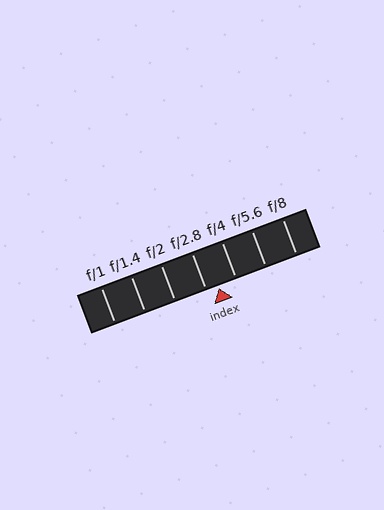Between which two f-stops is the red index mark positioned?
The index mark is between f/2.8 and f/4.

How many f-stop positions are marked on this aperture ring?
There are 7 f-stop positions marked.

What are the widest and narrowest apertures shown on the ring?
The widest aperture shown is f/1 and the narrowest is f/8.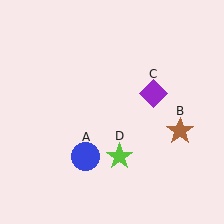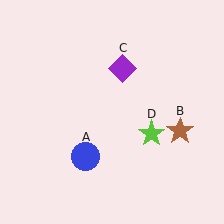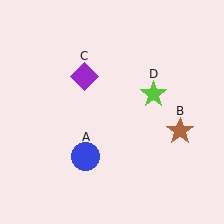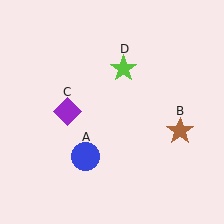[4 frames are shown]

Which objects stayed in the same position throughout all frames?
Blue circle (object A) and brown star (object B) remained stationary.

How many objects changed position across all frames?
2 objects changed position: purple diamond (object C), lime star (object D).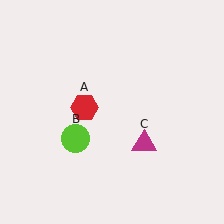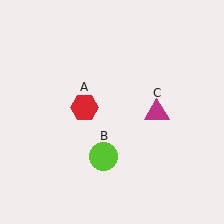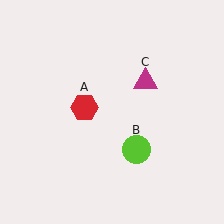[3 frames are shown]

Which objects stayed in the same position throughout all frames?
Red hexagon (object A) remained stationary.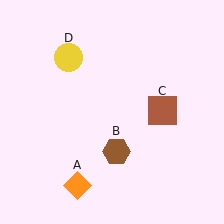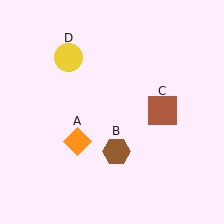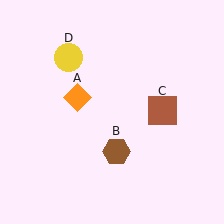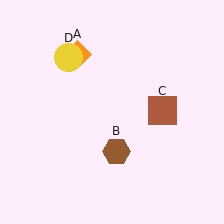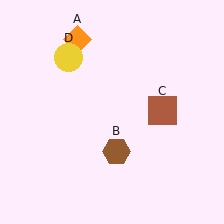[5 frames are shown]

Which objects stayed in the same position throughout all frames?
Brown hexagon (object B) and brown square (object C) and yellow circle (object D) remained stationary.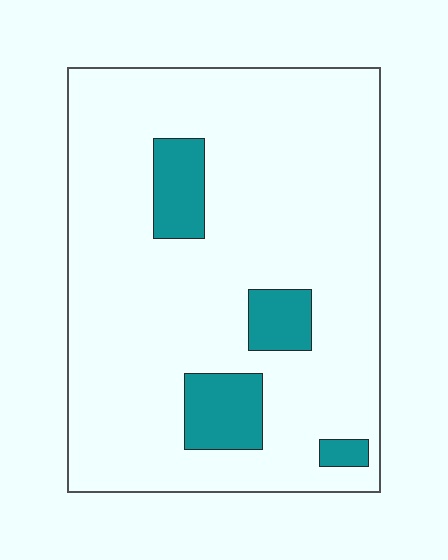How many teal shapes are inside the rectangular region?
4.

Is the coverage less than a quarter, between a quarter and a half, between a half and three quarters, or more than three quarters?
Less than a quarter.